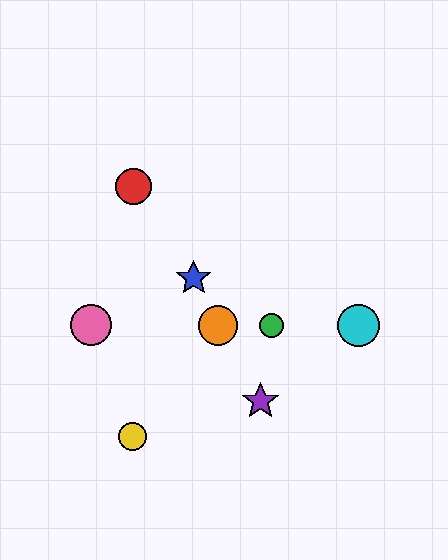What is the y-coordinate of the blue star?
The blue star is at y≈278.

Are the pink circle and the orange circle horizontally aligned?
Yes, both are at y≈325.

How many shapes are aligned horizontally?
4 shapes (the green circle, the orange circle, the cyan circle, the pink circle) are aligned horizontally.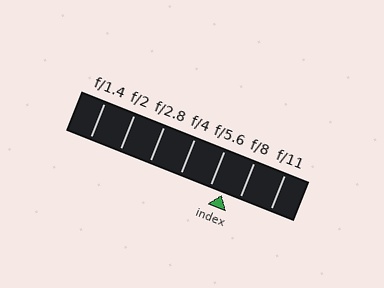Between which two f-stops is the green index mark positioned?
The index mark is between f/5.6 and f/8.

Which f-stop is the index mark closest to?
The index mark is closest to f/5.6.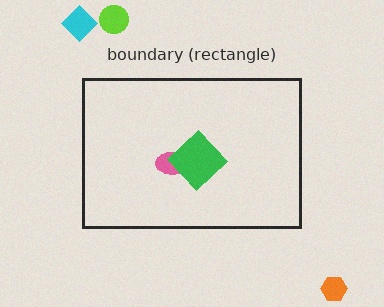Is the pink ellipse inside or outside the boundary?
Inside.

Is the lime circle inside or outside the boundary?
Outside.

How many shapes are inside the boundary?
2 inside, 3 outside.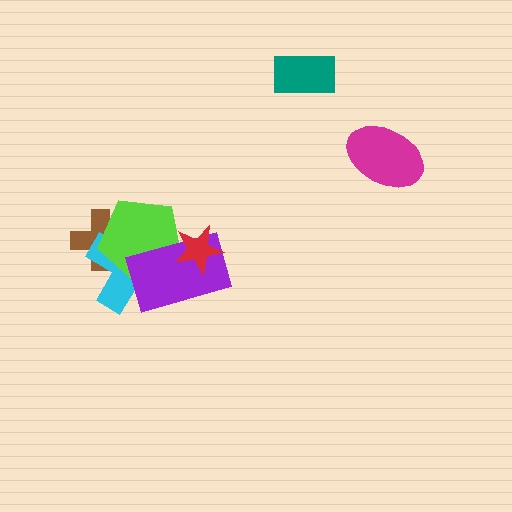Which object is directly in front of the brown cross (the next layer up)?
The cyan cross is directly in front of the brown cross.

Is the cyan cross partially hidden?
Yes, it is partially covered by another shape.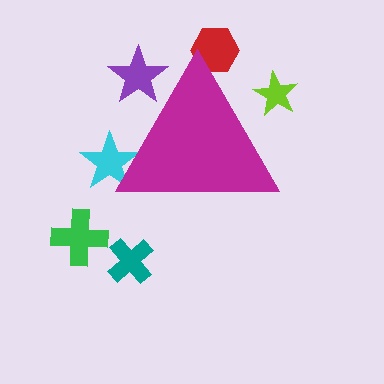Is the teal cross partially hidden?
No, the teal cross is fully visible.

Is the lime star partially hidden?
Yes, the lime star is partially hidden behind the magenta triangle.